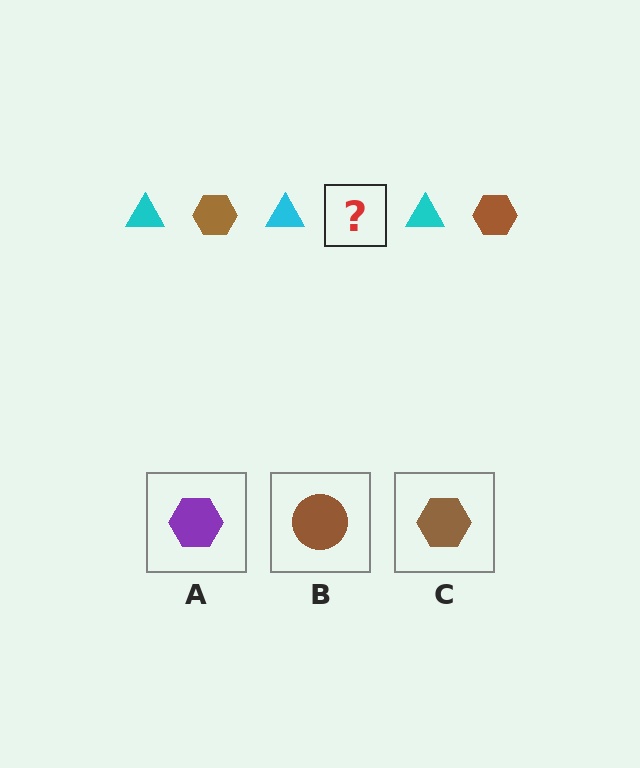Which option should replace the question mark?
Option C.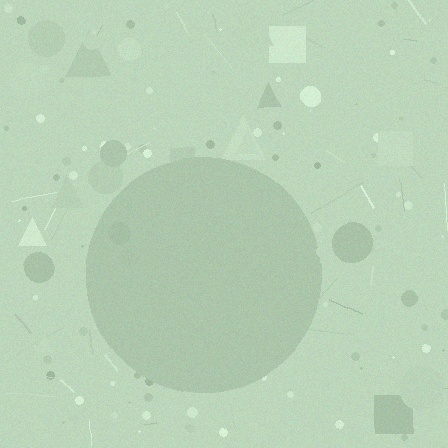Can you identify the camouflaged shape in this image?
The camouflaged shape is a circle.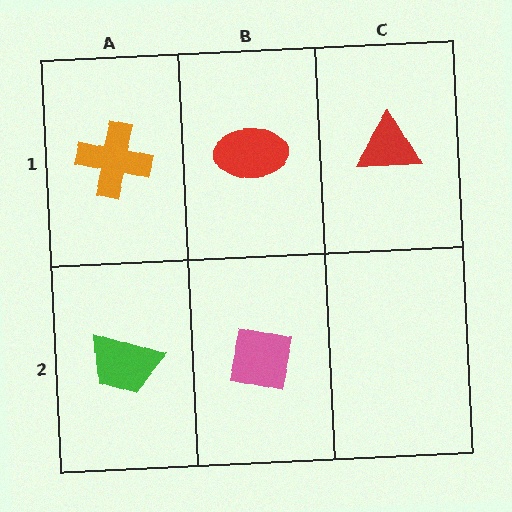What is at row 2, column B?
A pink square.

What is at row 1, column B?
A red ellipse.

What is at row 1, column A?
An orange cross.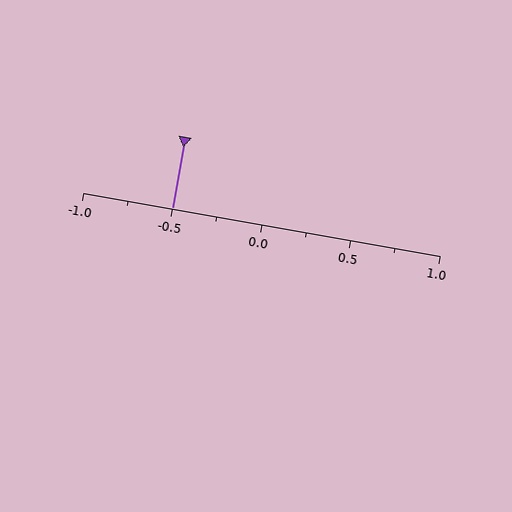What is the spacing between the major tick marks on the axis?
The major ticks are spaced 0.5 apart.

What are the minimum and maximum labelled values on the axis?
The axis runs from -1.0 to 1.0.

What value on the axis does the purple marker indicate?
The marker indicates approximately -0.5.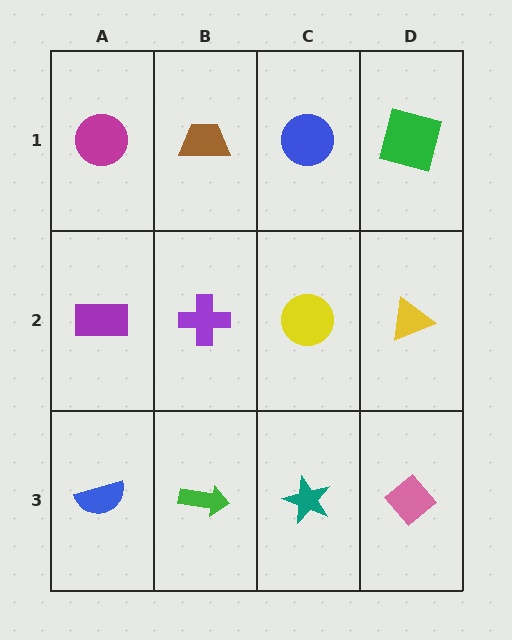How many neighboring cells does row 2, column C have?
4.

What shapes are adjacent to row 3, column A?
A purple rectangle (row 2, column A), a green arrow (row 3, column B).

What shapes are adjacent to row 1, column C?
A yellow circle (row 2, column C), a brown trapezoid (row 1, column B), a green square (row 1, column D).